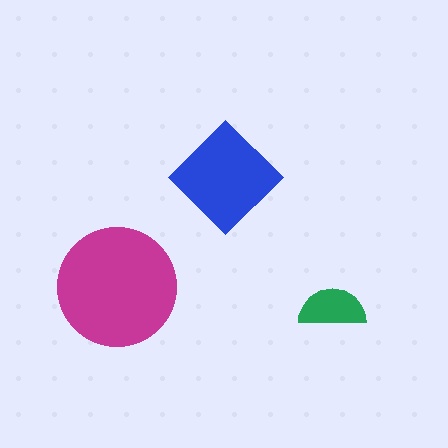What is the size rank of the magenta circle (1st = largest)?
1st.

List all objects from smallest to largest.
The green semicircle, the blue diamond, the magenta circle.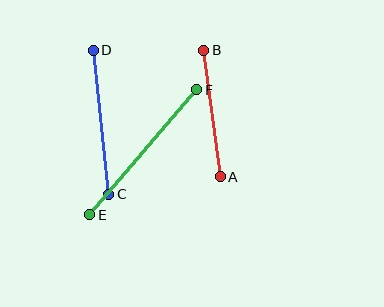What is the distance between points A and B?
The distance is approximately 128 pixels.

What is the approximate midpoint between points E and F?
The midpoint is at approximately (143, 152) pixels.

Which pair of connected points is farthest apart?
Points E and F are farthest apart.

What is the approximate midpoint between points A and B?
The midpoint is at approximately (212, 114) pixels.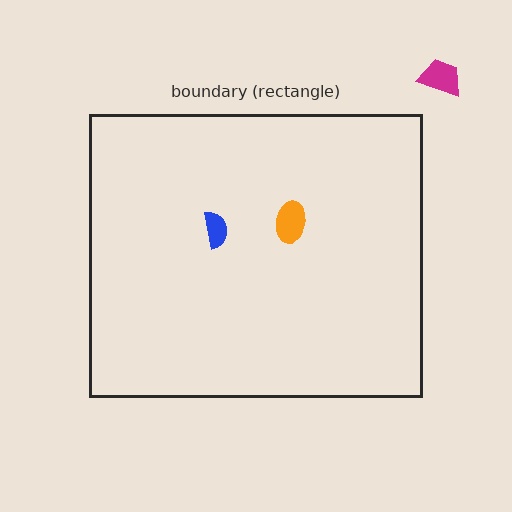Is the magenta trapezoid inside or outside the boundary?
Outside.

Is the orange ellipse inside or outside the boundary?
Inside.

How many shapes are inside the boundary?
2 inside, 1 outside.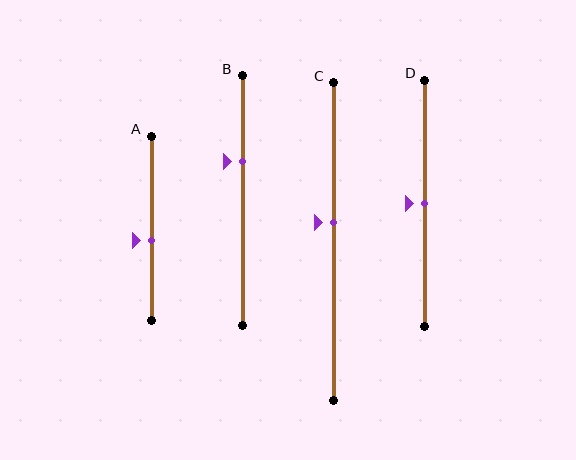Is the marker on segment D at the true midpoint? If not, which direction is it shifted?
Yes, the marker on segment D is at the true midpoint.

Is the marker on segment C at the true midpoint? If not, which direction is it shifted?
No, the marker on segment C is shifted upward by about 6% of the segment length.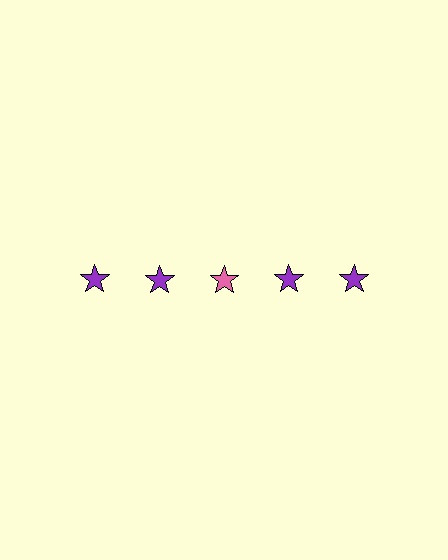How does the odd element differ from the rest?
It has a different color: pink instead of purple.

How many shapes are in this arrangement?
There are 5 shapes arranged in a grid pattern.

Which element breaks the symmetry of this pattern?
The pink star in the top row, center column breaks the symmetry. All other shapes are purple stars.